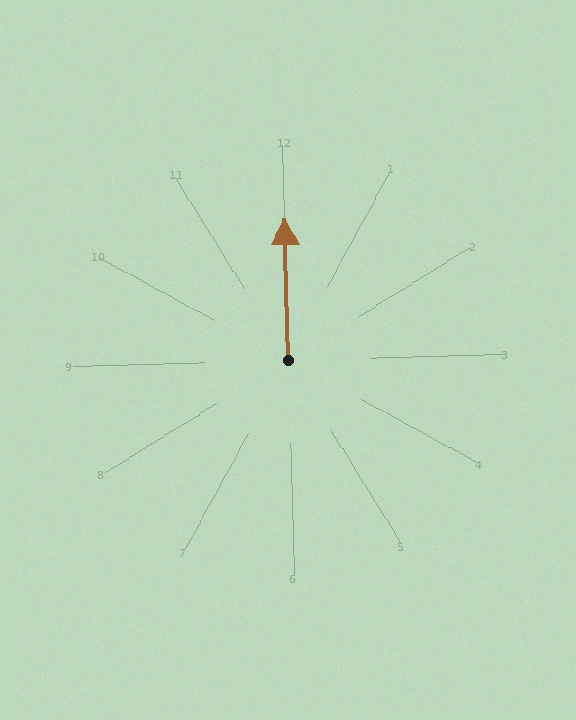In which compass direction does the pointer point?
North.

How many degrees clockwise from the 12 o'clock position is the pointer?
Approximately 0 degrees.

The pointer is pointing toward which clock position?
Roughly 12 o'clock.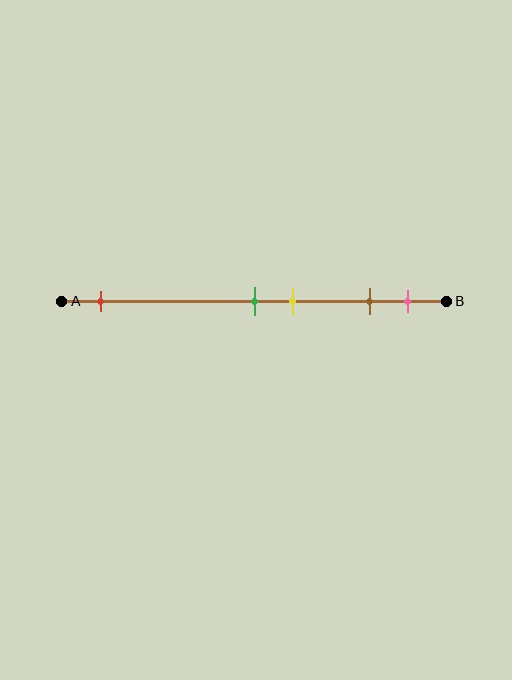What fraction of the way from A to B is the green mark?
The green mark is approximately 50% (0.5) of the way from A to B.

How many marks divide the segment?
There are 5 marks dividing the segment.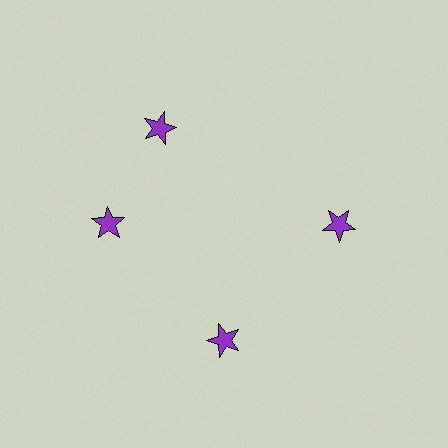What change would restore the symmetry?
The symmetry would be restored by rotating it back into even spacing with its neighbors so that all 4 stars sit at equal angles and equal distance from the center.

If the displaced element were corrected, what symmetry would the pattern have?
It would have 4-fold rotational symmetry — the pattern would map onto itself every 90 degrees.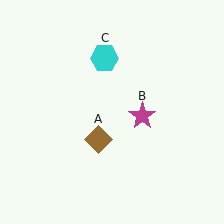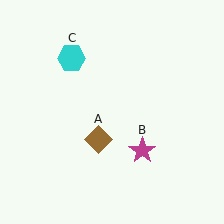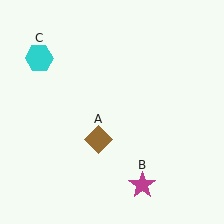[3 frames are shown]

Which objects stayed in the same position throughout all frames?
Brown diamond (object A) remained stationary.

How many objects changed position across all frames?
2 objects changed position: magenta star (object B), cyan hexagon (object C).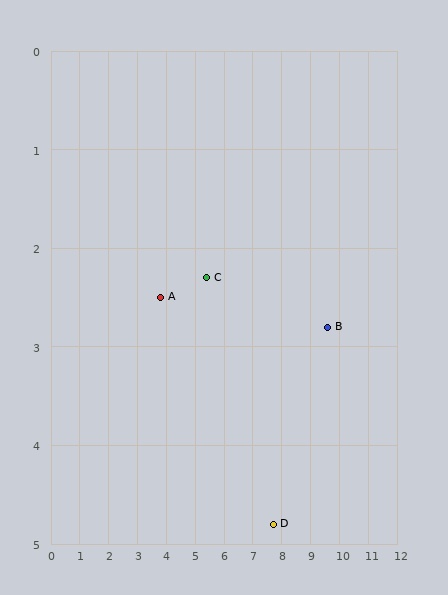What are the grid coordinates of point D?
Point D is at approximately (7.7, 4.8).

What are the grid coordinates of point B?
Point B is at approximately (9.6, 2.8).